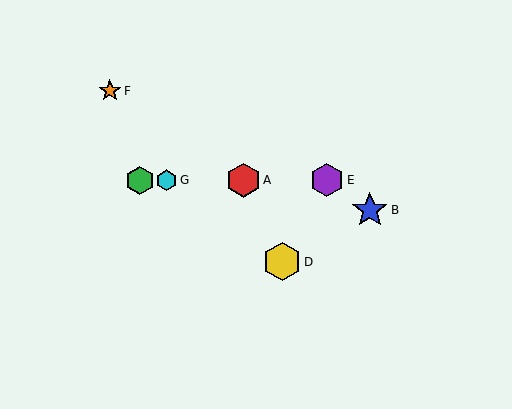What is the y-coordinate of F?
Object F is at y≈91.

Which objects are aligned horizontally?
Objects A, C, E, G are aligned horizontally.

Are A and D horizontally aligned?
No, A is at y≈180 and D is at y≈262.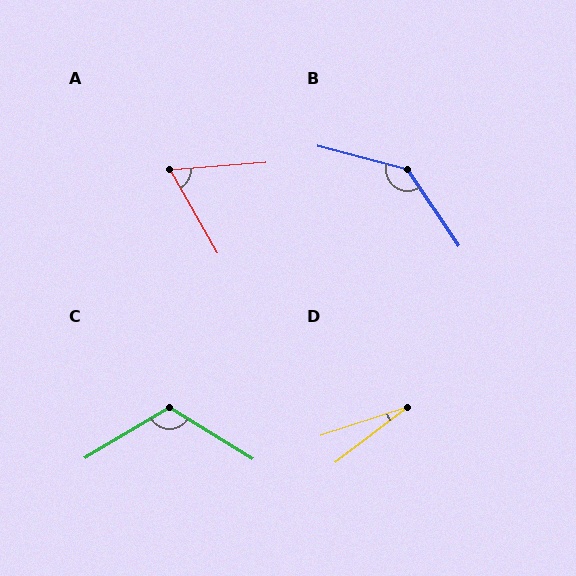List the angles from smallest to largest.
D (19°), A (65°), C (117°), B (138°).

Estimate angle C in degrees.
Approximately 117 degrees.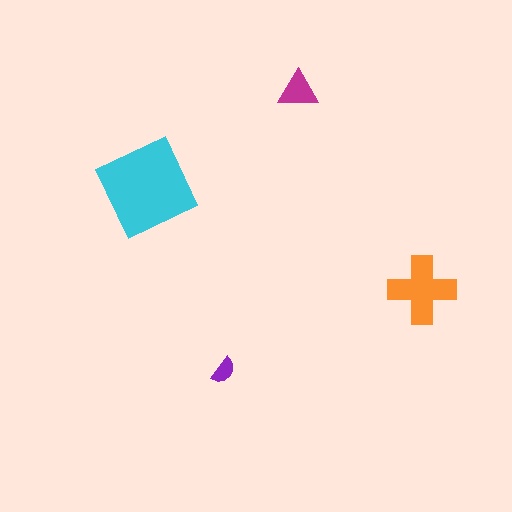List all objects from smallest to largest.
The purple semicircle, the magenta triangle, the orange cross, the cyan diamond.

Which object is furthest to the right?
The orange cross is rightmost.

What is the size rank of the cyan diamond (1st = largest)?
1st.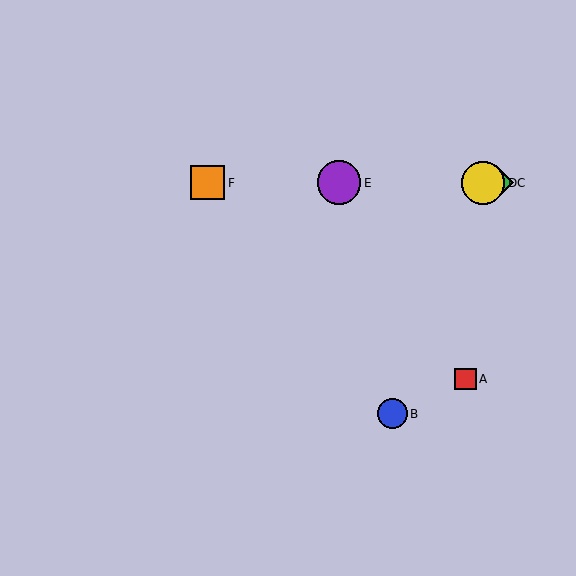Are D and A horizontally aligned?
No, D is at y≈183 and A is at y≈379.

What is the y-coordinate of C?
Object C is at y≈183.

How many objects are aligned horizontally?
4 objects (C, D, E, F) are aligned horizontally.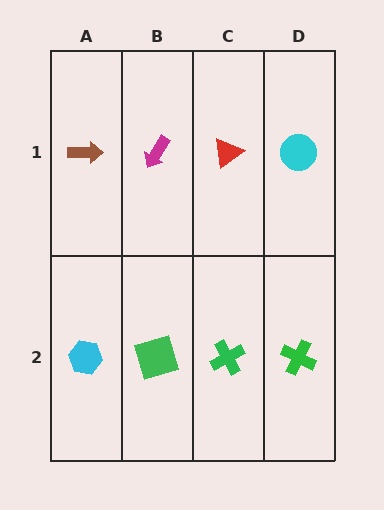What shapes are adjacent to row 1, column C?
A green cross (row 2, column C), a magenta arrow (row 1, column B), a cyan circle (row 1, column D).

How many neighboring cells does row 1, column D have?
2.